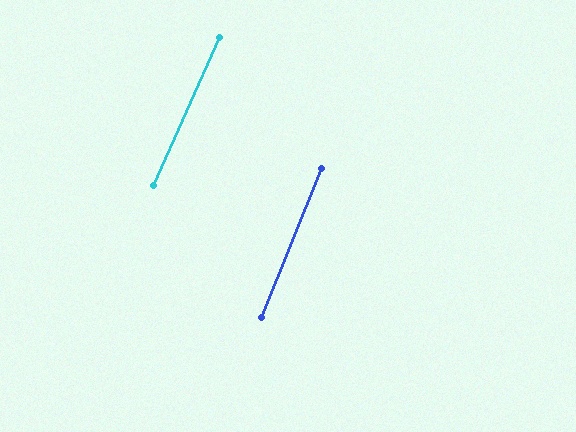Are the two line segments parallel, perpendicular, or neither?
Parallel — their directions differ by only 1.9°.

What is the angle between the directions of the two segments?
Approximately 2 degrees.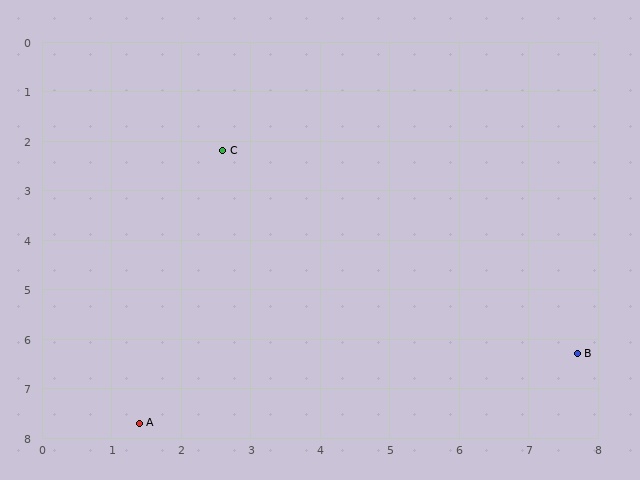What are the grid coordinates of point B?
Point B is at approximately (7.7, 6.3).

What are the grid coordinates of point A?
Point A is at approximately (1.4, 7.7).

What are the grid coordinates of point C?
Point C is at approximately (2.6, 2.2).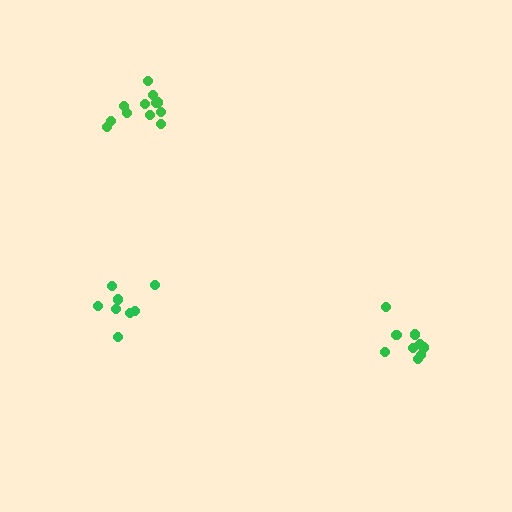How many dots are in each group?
Group 1: 9 dots, Group 2: 12 dots, Group 3: 8 dots (29 total).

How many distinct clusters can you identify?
There are 3 distinct clusters.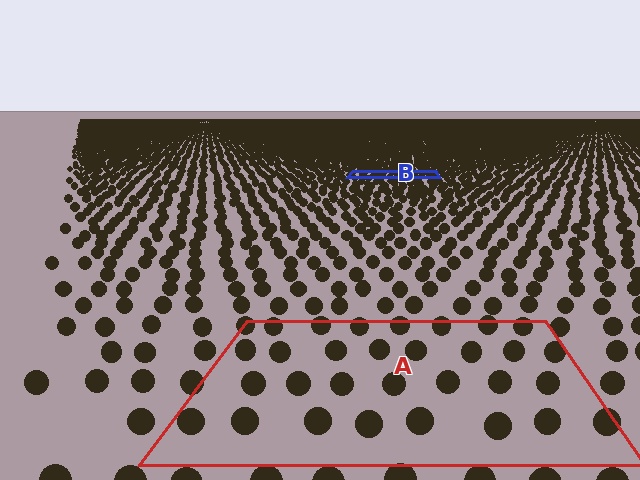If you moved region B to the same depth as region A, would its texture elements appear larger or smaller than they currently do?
They would appear larger. At a closer depth, the same texture elements are projected at a bigger on-screen size.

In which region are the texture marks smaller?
The texture marks are smaller in region B, because it is farther away.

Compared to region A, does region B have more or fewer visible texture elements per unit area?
Region B has more texture elements per unit area — they are packed more densely because it is farther away.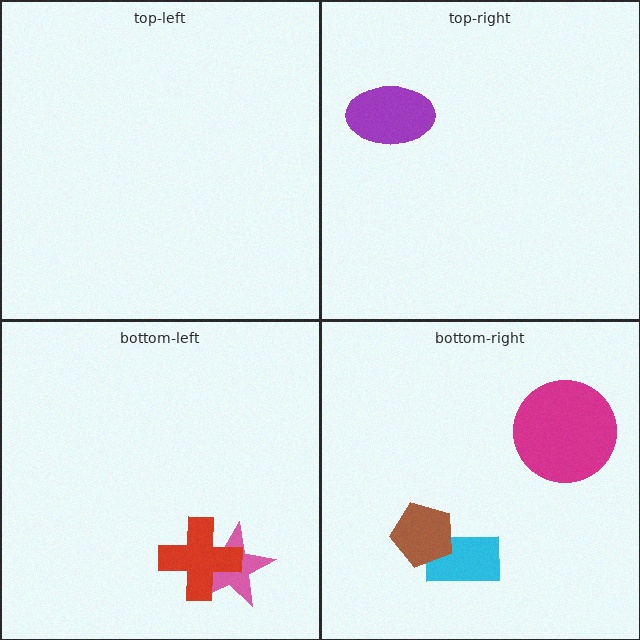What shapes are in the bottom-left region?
The pink star, the red cross.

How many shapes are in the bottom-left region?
2.